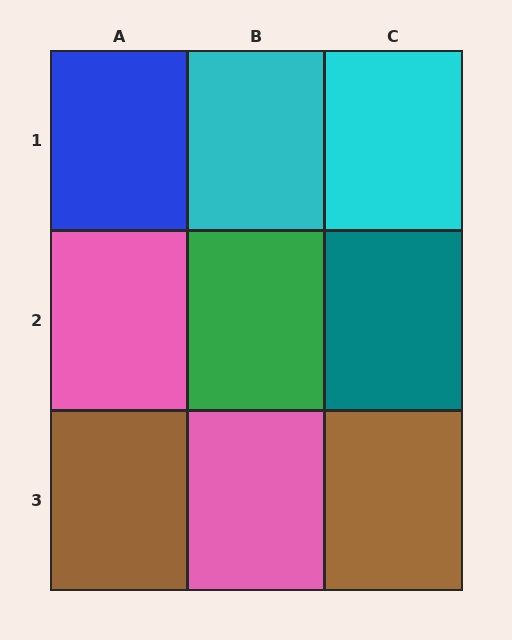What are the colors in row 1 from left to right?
Blue, cyan, cyan.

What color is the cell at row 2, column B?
Green.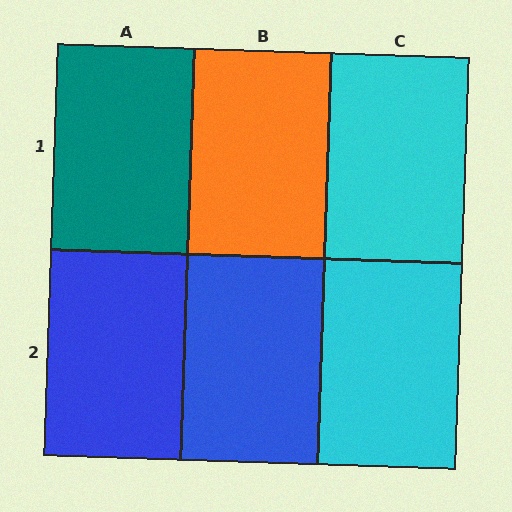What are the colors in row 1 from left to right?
Teal, orange, cyan.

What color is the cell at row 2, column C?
Cyan.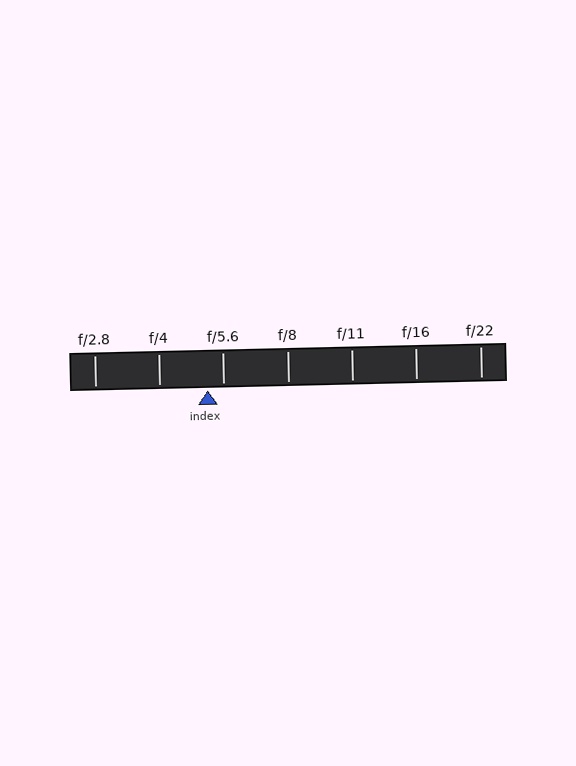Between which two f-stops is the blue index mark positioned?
The index mark is between f/4 and f/5.6.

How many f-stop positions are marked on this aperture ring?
There are 7 f-stop positions marked.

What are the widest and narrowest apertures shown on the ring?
The widest aperture shown is f/2.8 and the narrowest is f/22.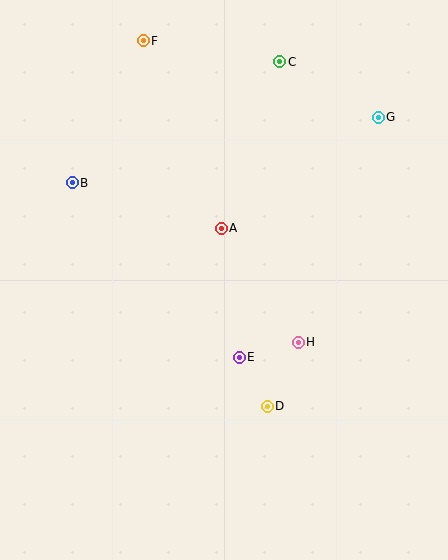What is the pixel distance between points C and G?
The distance between C and G is 113 pixels.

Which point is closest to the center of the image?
Point A at (221, 228) is closest to the center.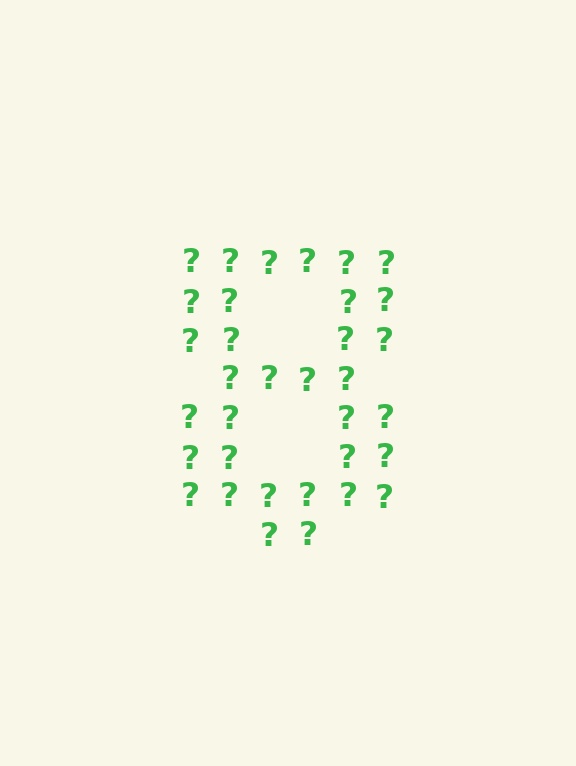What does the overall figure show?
The overall figure shows the digit 8.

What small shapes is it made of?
It is made of small question marks.